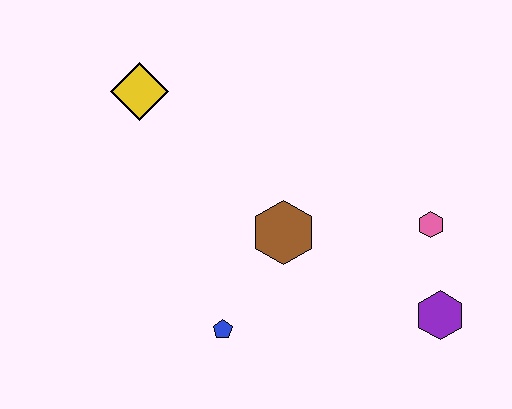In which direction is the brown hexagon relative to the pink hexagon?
The brown hexagon is to the left of the pink hexagon.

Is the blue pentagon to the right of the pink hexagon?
No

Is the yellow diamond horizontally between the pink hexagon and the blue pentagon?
No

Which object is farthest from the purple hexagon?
The yellow diamond is farthest from the purple hexagon.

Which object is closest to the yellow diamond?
The brown hexagon is closest to the yellow diamond.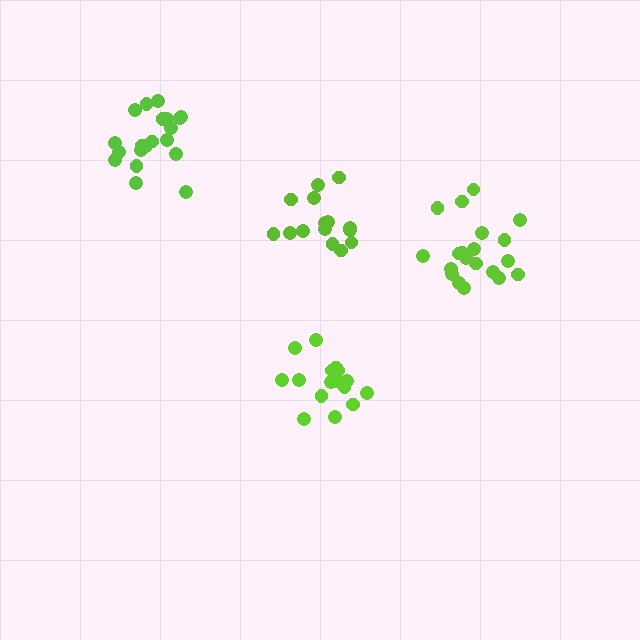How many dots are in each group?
Group 1: 16 dots, Group 2: 20 dots, Group 3: 20 dots, Group 4: 15 dots (71 total).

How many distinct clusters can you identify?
There are 4 distinct clusters.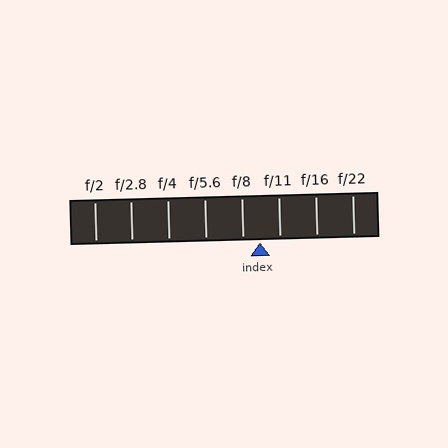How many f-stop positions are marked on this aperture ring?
There are 8 f-stop positions marked.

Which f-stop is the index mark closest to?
The index mark is closest to f/8.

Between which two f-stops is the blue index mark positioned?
The index mark is between f/8 and f/11.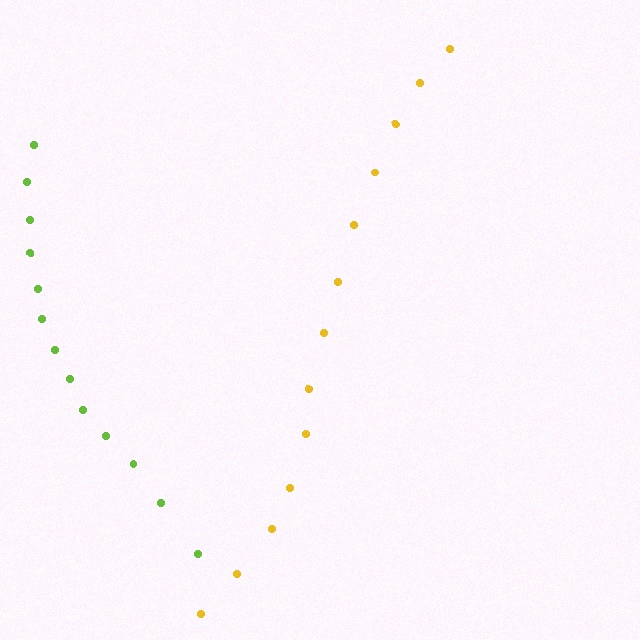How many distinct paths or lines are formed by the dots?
There are 2 distinct paths.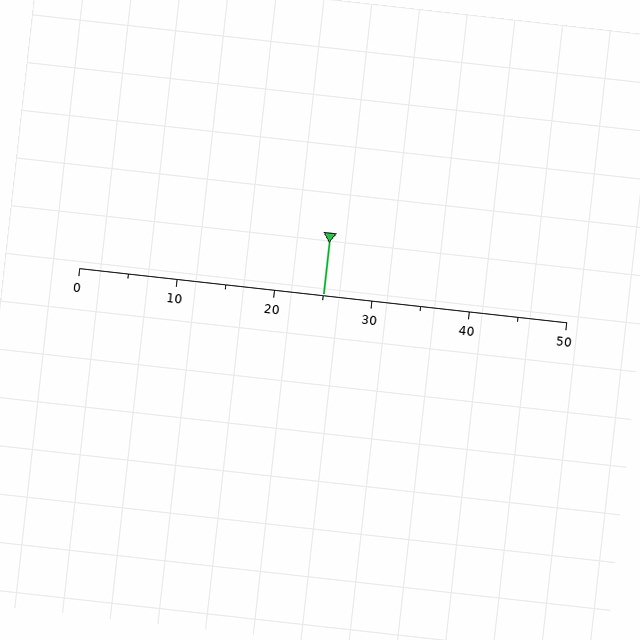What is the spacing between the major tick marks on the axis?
The major ticks are spaced 10 apart.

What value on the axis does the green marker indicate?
The marker indicates approximately 25.